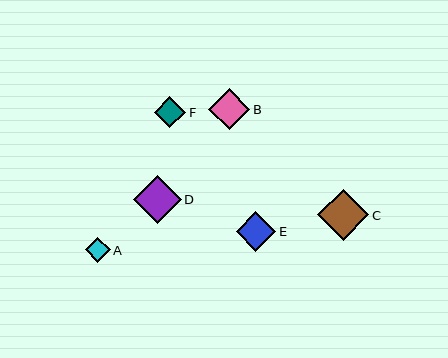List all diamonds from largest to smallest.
From largest to smallest: C, D, B, E, F, A.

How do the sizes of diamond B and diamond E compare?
Diamond B and diamond E are approximately the same size.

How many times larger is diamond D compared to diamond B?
Diamond D is approximately 1.2 times the size of diamond B.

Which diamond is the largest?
Diamond C is the largest with a size of approximately 52 pixels.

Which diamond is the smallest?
Diamond A is the smallest with a size of approximately 25 pixels.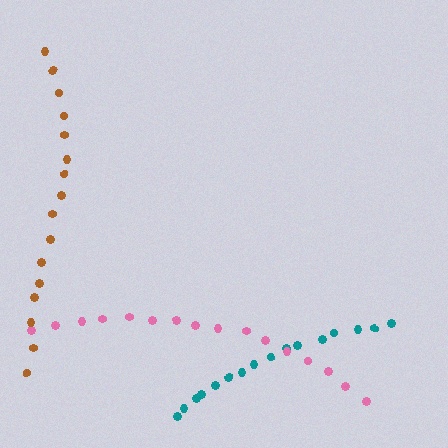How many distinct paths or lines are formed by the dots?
There are 3 distinct paths.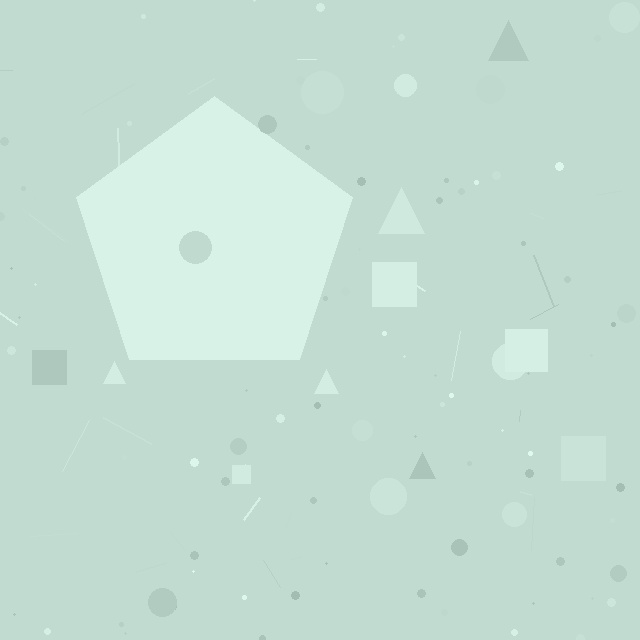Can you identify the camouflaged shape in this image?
The camouflaged shape is a pentagon.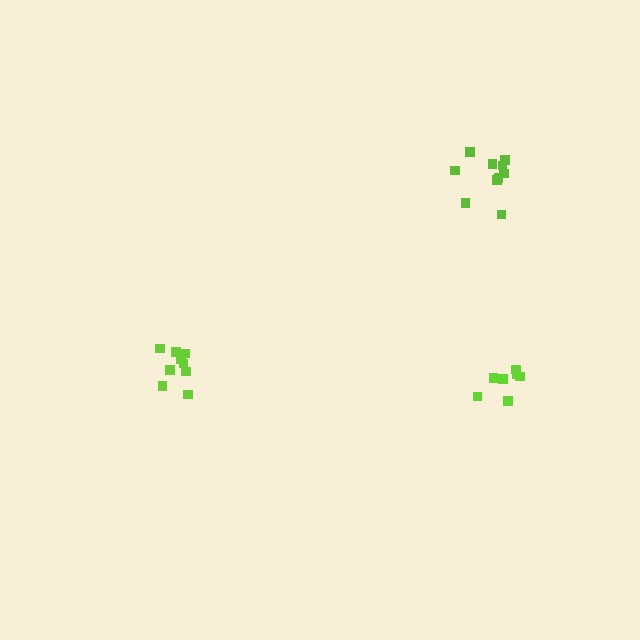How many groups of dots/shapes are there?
There are 3 groups.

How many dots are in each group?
Group 1: 7 dots, Group 2: 10 dots, Group 3: 9 dots (26 total).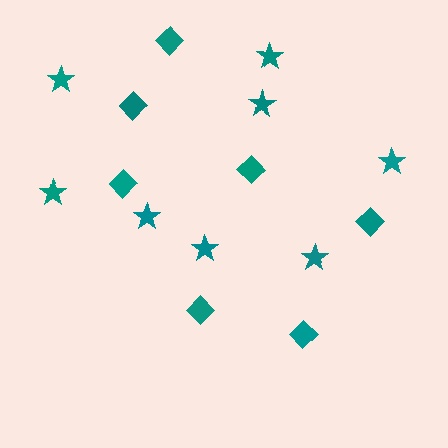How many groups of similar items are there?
There are 2 groups: one group of diamonds (7) and one group of stars (8).